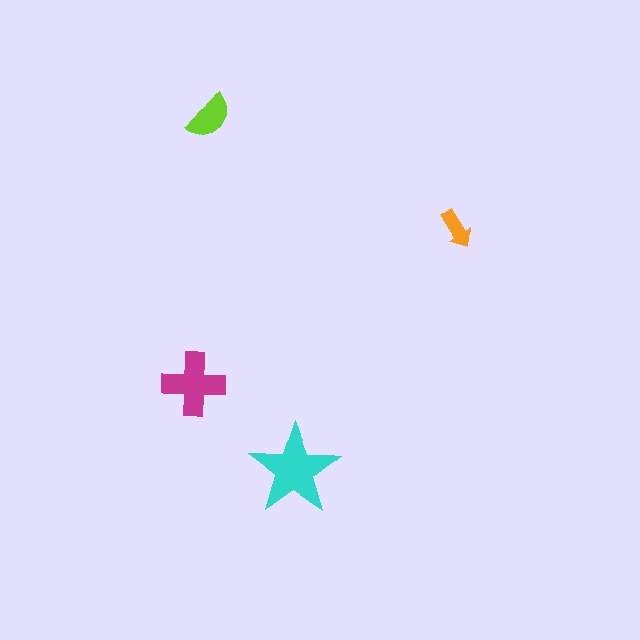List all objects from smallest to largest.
The orange arrow, the lime semicircle, the magenta cross, the cyan star.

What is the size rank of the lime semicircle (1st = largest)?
3rd.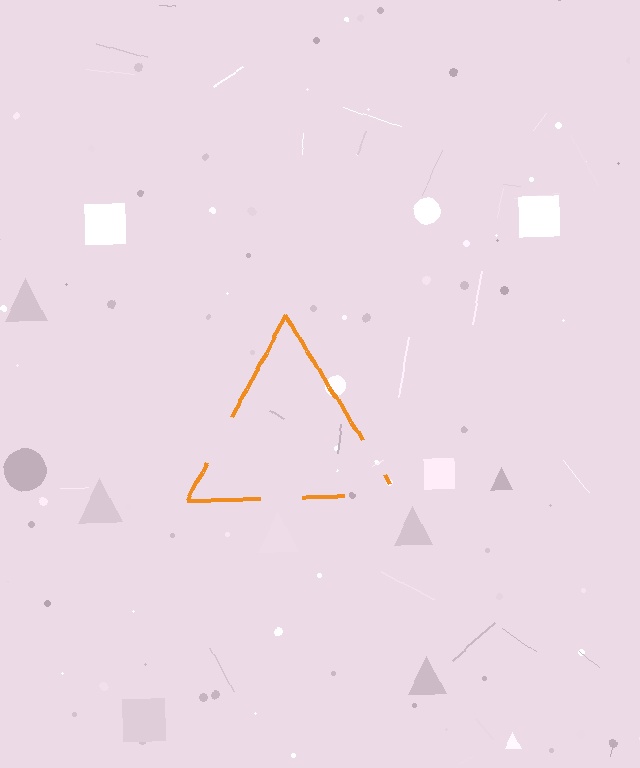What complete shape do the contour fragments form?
The contour fragments form a triangle.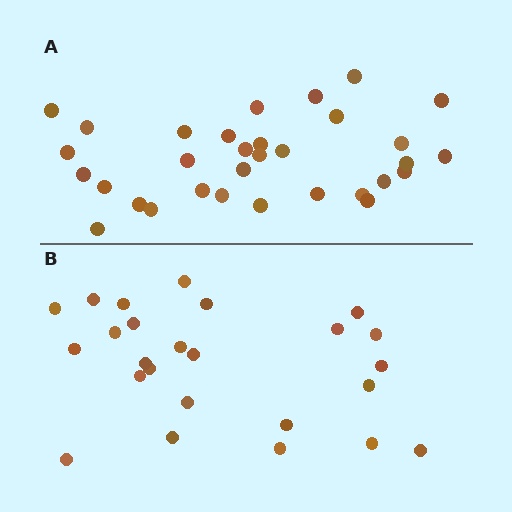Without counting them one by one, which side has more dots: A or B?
Region A (the top region) has more dots.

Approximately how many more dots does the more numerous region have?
Region A has roughly 8 or so more dots than region B.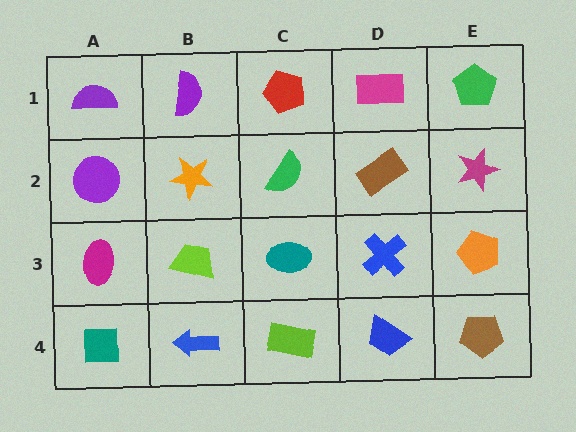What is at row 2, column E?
A magenta star.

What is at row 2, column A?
A purple circle.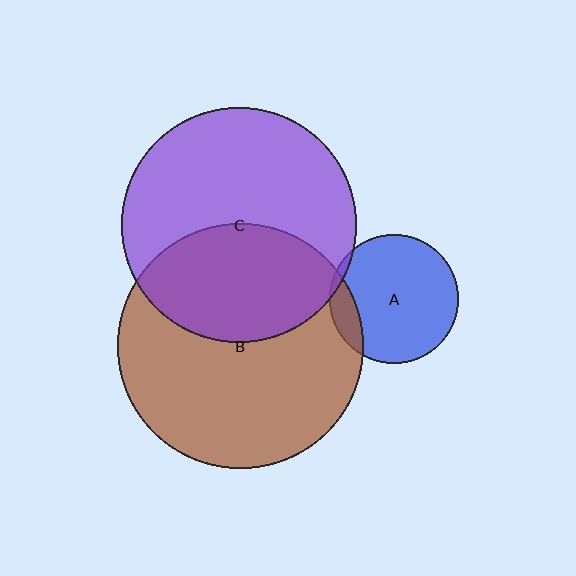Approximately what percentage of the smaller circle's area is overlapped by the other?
Approximately 15%.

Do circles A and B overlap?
Yes.